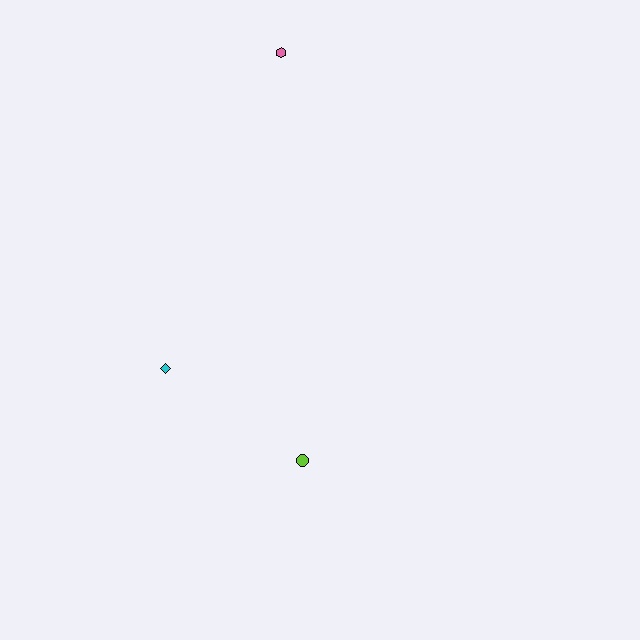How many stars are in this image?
There are no stars.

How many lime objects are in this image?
There is 1 lime object.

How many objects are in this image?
There are 3 objects.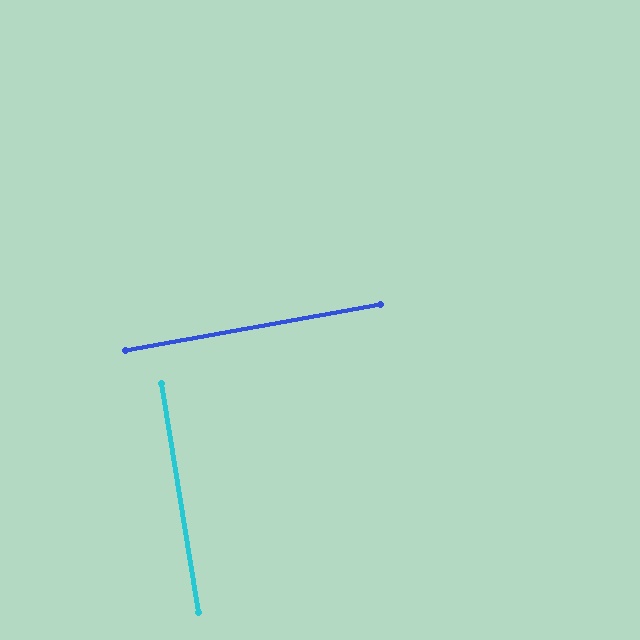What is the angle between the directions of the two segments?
Approximately 89 degrees.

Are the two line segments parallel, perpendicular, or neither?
Perpendicular — they meet at approximately 89°.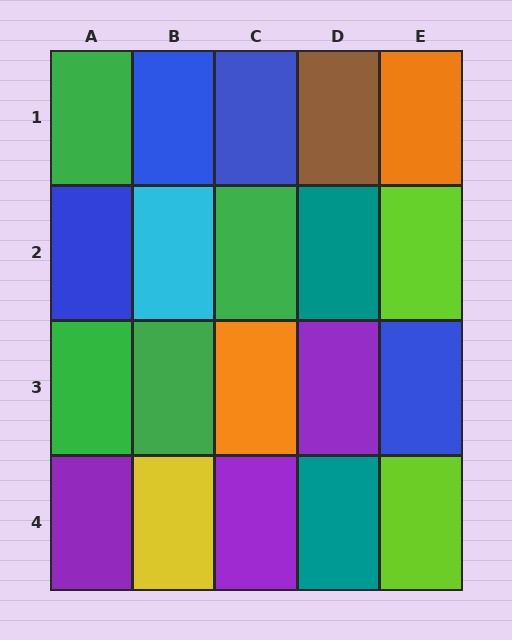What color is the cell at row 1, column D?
Brown.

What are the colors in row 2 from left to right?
Blue, cyan, green, teal, lime.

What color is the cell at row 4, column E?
Lime.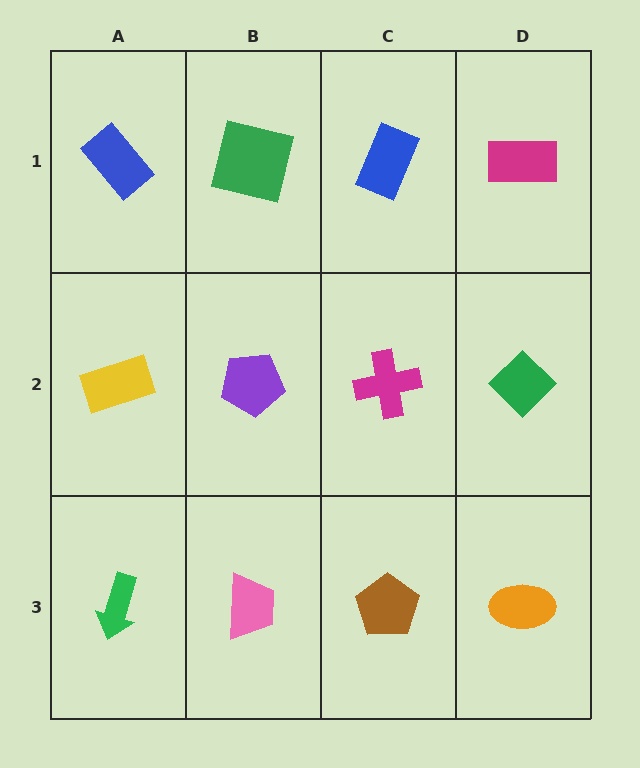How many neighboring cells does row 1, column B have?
3.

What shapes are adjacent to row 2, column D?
A magenta rectangle (row 1, column D), an orange ellipse (row 3, column D), a magenta cross (row 2, column C).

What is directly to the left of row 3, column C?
A pink trapezoid.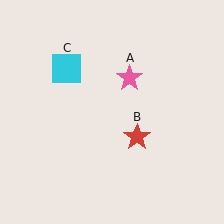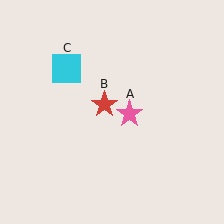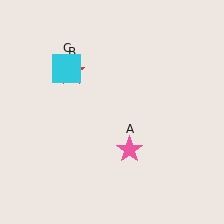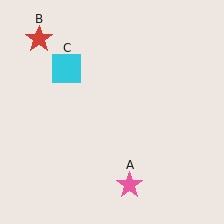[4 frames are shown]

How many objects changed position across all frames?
2 objects changed position: pink star (object A), red star (object B).